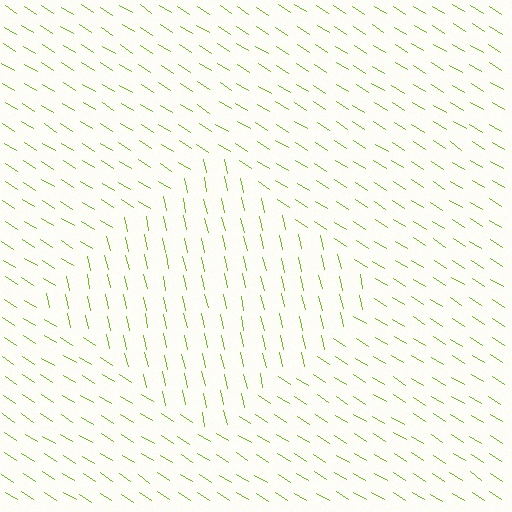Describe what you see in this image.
The image is filled with small lime line segments. A diamond region in the image has lines oriented differently from the surrounding lines, creating a visible texture boundary.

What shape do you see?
I see a diamond.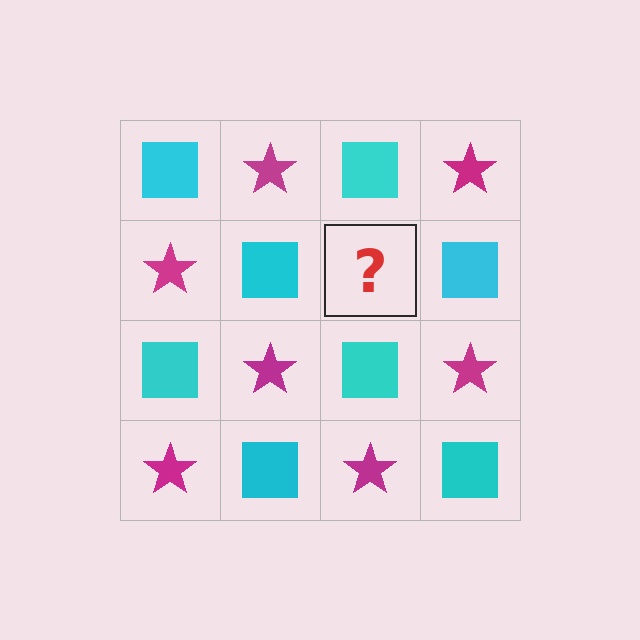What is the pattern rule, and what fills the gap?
The rule is that it alternates cyan square and magenta star in a checkerboard pattern. The gap should be filled with a magenta star.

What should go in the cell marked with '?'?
The missing cell should contain a magenta star.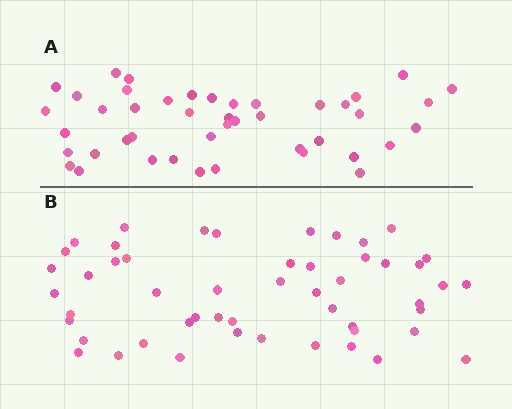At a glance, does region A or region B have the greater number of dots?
Region B (the bottom region) has more dots.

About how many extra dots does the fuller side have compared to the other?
Region B has roughly 8 or so more dots than region A.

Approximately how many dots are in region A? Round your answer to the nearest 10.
About 40 dots. (The exact count is 44, which rounds to 40.)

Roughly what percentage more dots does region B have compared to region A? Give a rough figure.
About 15% more.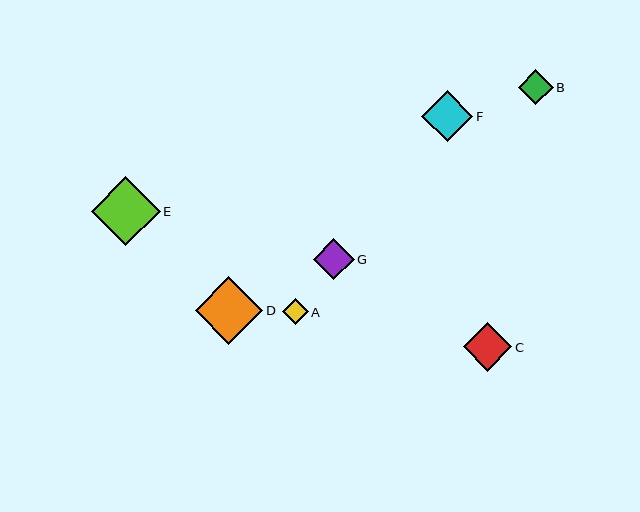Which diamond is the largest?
Diamond E is the largest with a size of approximately 69 pixels.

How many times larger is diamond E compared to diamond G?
Diamond E is approximately 1.7 times the size of diamond G.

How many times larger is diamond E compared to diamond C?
Diamond E is approximately 1.4 times the size of diamond C.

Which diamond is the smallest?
Diamond A is the smallest with a size of approximately 26 pixels.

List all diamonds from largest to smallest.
From largest to smallest: E, D, F, C, G, B, A.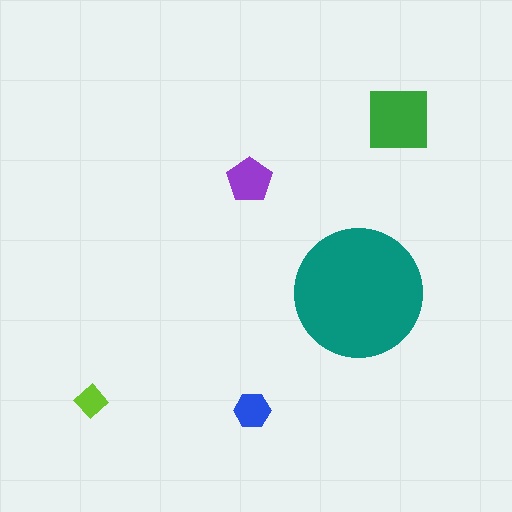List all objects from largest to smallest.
The teal circle, the green square, the purple pentagon, the blue hexagon, the lime diamond.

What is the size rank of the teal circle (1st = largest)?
1st.